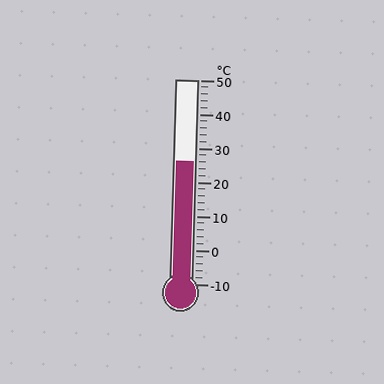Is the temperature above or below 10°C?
The temperature is above 10°C.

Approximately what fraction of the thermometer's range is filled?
The thermometer is filled to approximately 60% of its range.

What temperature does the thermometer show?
The thermometer shows approximately 26°C.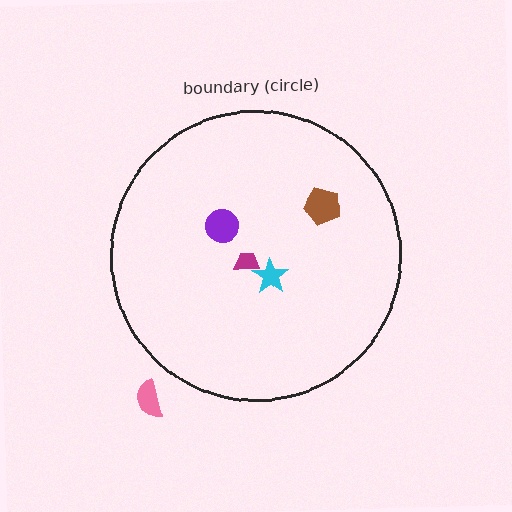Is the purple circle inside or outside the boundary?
Inside.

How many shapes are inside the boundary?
4 inside, 1 outside.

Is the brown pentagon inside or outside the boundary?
Inside.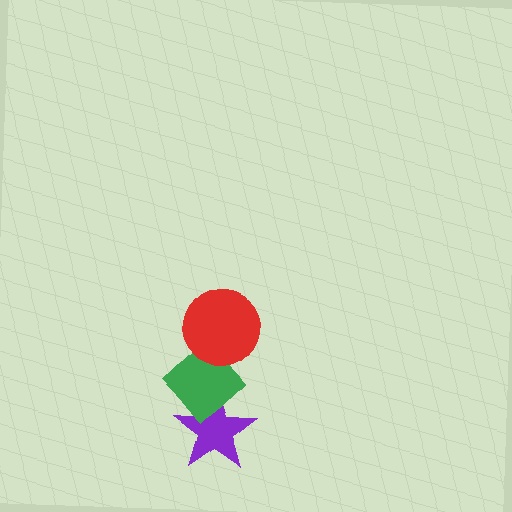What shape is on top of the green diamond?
The red circle is on top of the green diamond.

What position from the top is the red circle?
The red circle is 1st from the top.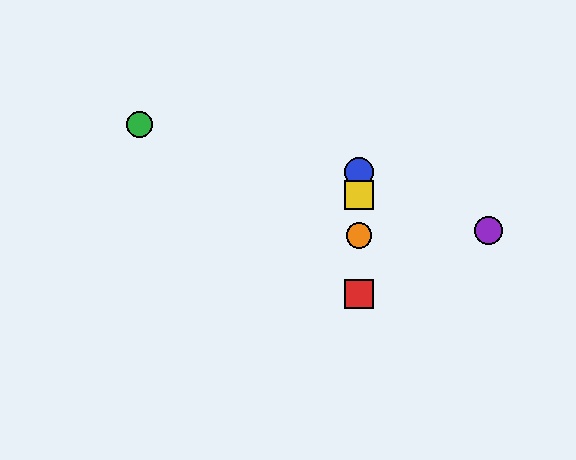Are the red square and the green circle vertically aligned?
No, the red square is at x≈359 and the green circle is at x≈139.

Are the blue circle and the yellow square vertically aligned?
Yes, both are at x≈359.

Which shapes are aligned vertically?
The red square, the blue circle, the yellow square, the orange circle are aligned vertically.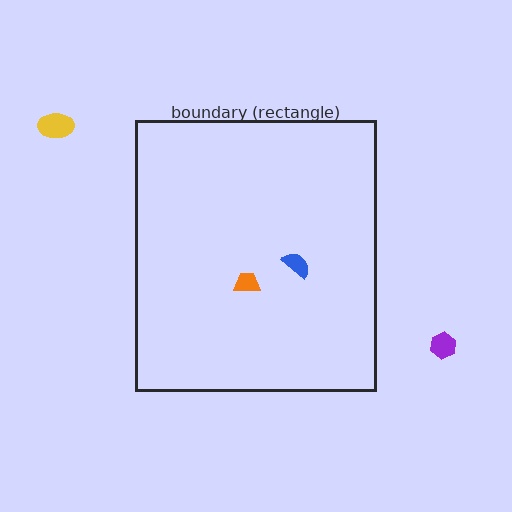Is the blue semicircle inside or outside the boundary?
Inside.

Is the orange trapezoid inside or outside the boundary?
Inside.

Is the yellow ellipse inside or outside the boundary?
Outside.